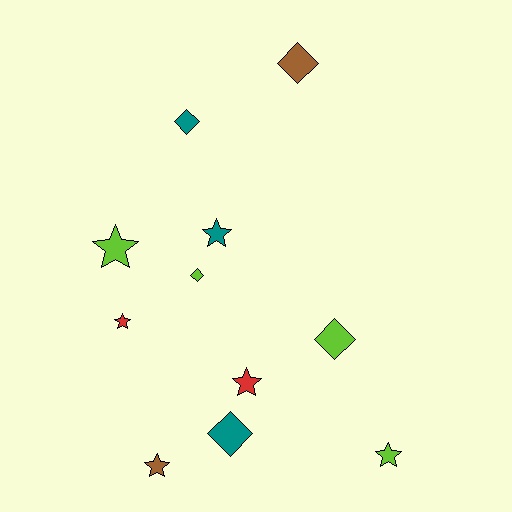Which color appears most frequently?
Lime, with 4 objects.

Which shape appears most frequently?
Star, with 6 objects.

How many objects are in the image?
There are 11 objects.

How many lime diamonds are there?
There are 2 lime diamonds.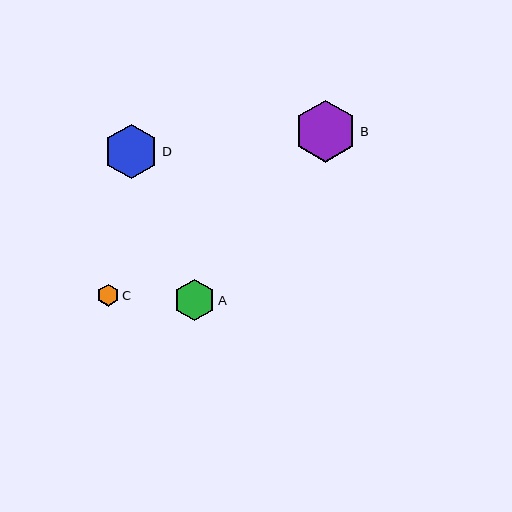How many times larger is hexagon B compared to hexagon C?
Hexagon B is approximately 2.8 times the size of hexagon C.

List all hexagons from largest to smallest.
From largest to smallest: B, D, A, C.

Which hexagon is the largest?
Hexagon B is the largest with a size of approximately 62 pixels.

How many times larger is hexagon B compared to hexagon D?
Hexagon B is approximately 1.1 times the size of hexagon D.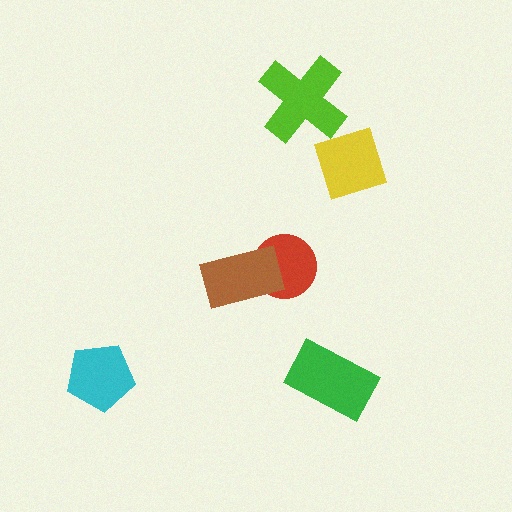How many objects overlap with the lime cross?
0 objects overlap with the lime cross.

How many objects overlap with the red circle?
1 object overlaps with the red circle.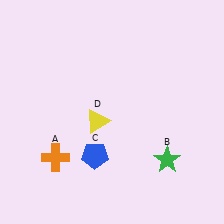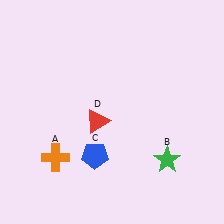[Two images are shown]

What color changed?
The triangle (D) changed from yellow in Image 1 to red in Image 2.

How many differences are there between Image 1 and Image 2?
There is 1 difference between the two images.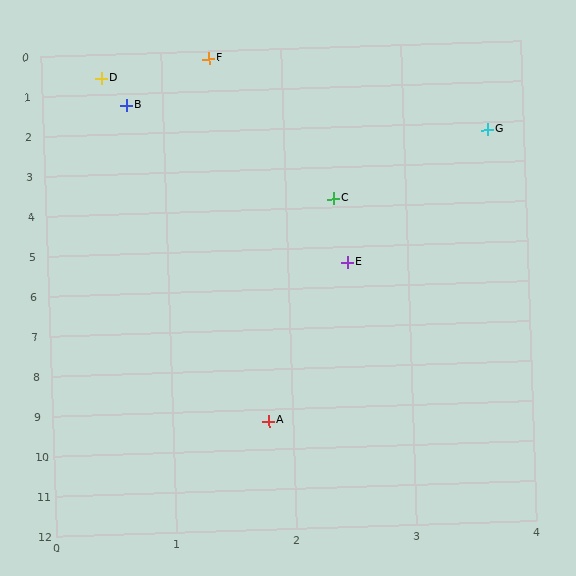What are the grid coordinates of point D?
Point D is at approximately (0.5, 0.6).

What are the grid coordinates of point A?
Point A is at approximately (1.8, 9.3).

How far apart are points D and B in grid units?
Points D and B are about 0.7 grid units apart.